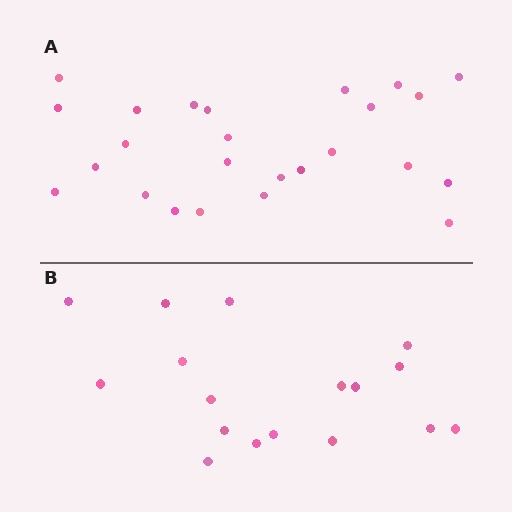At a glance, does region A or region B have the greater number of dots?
Region A (the top region) has more dots.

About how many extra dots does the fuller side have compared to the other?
Region A has roughly 8 or so more dots than region B.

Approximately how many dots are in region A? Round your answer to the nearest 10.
About 20 dots. (The exact count is 25, which rounds to 20.)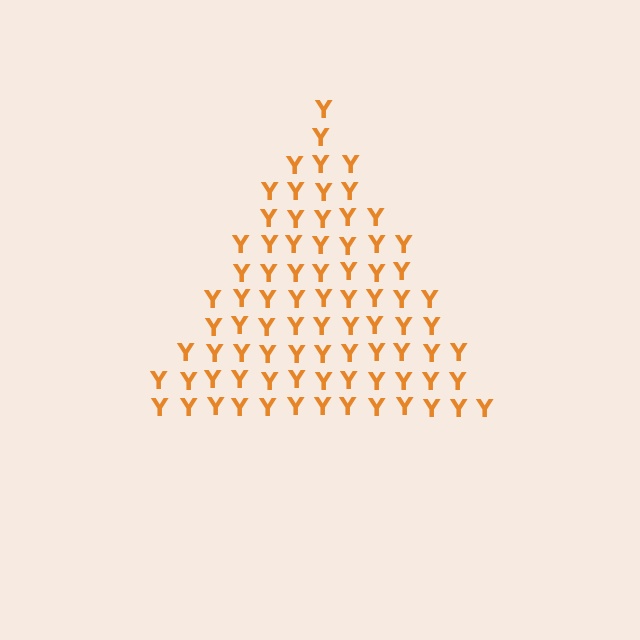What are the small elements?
The small elements are letter Y's.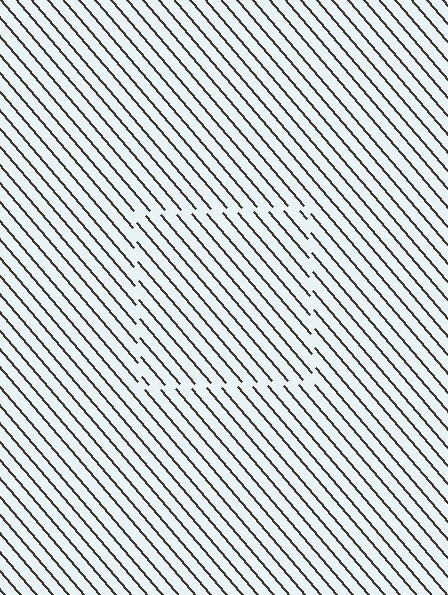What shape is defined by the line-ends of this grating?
An illusory square. The interior of the shape contains the same grating, shifted by half a period — the contour is defined by the phase discontinuity where line-ends from the inner and outer gratings abut.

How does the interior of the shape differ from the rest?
The interior of the shape contains the same grating, shifted by half a period — the contour is defined by the phase discontinuity where line-ends from the inner and outer gratings abut.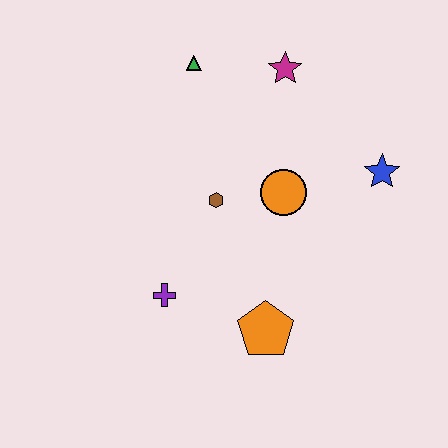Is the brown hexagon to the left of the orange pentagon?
Yes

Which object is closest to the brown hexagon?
The orange circle is closest to the brown hexagon.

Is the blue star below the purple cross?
No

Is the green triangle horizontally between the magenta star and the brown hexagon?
No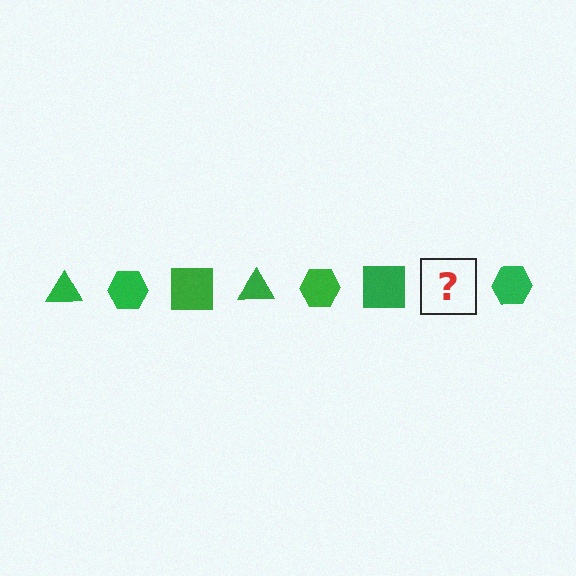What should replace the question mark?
The question mark should be replaced with a green triangle.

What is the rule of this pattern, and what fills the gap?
The rule is that the pattern cycles through triangle, hexagon, square shapes in green. The gap should be filled with a green triangle.